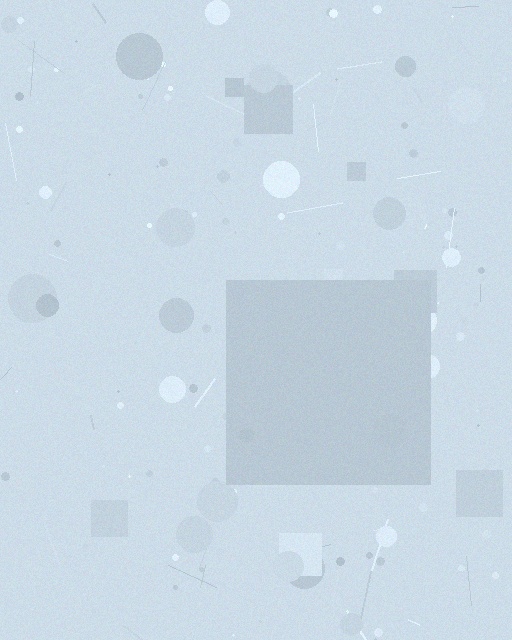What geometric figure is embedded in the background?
A square is embedded in the background.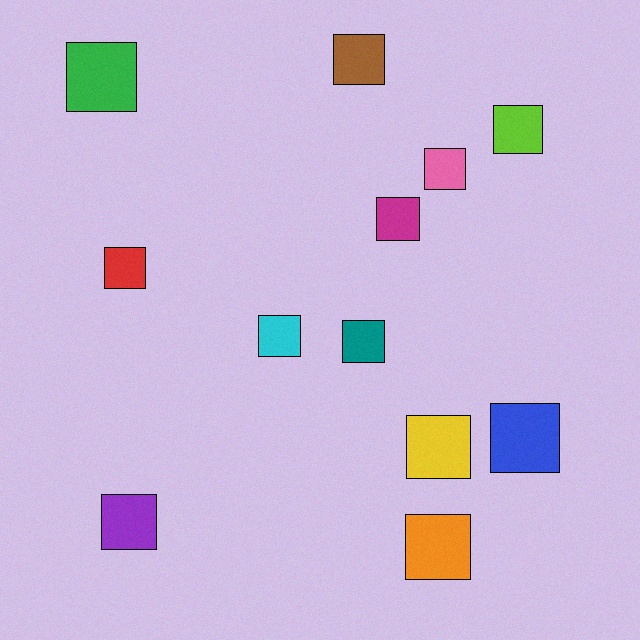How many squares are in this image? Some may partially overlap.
There are 12 squares.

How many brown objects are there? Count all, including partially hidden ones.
There is 1 brown object.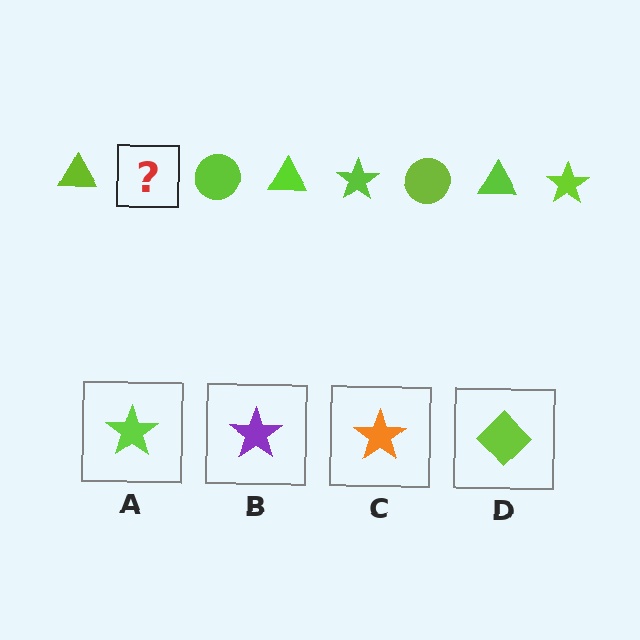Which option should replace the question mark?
Option A.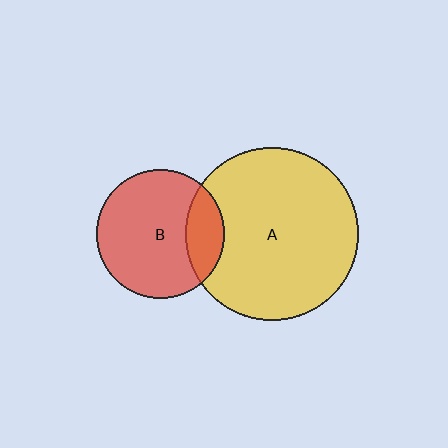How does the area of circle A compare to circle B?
Approximately 1.8 times.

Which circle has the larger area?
Circle A (yellow).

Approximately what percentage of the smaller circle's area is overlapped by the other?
Approximately 20%.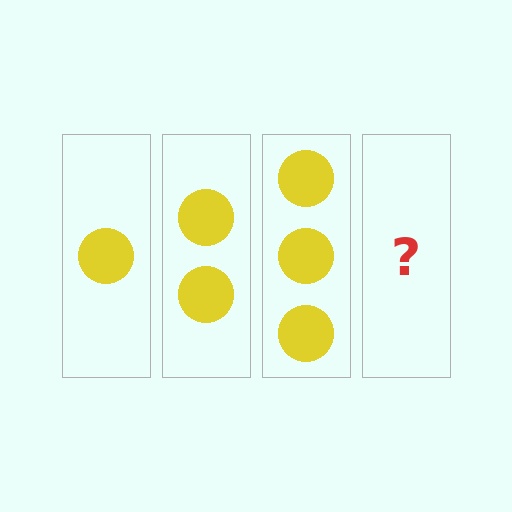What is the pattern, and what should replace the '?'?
The pattern is that each step adds one more circle. The '?' should be 4 circles.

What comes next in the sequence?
The next element should be 4 circles.